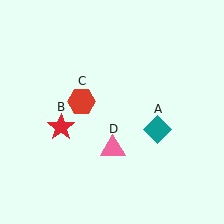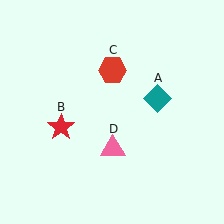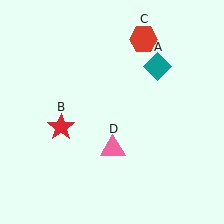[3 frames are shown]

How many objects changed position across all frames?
2 objects changed position: teal diamond (object A), red hexagon (object C).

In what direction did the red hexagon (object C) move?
The red hexagon (object C) moved up and to the right.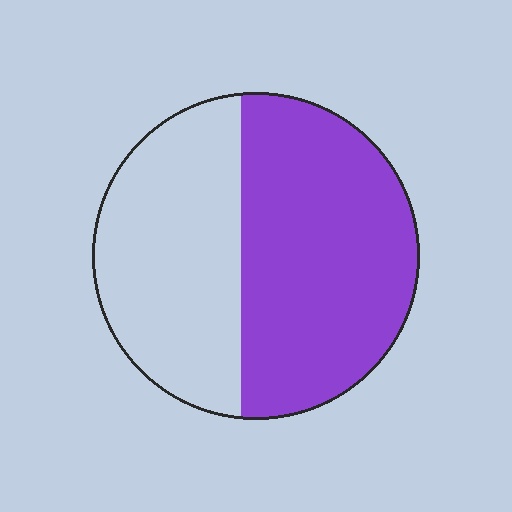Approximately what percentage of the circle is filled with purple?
Approximately 55%.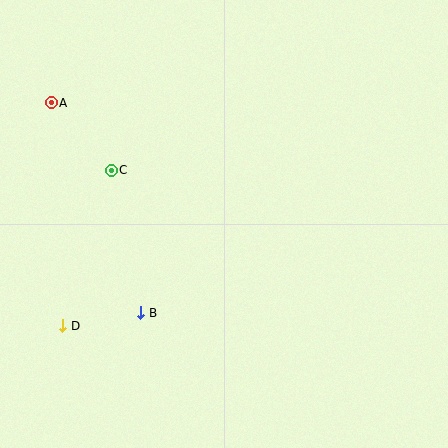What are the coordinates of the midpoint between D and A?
The midpoint between D and A is at (57, 214).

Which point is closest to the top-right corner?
Point C is closest to the top-right corner.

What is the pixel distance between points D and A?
The distance between D and A is 224 pixels.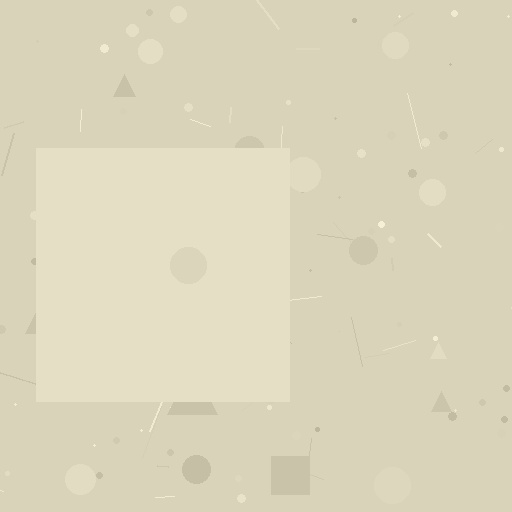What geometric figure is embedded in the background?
A square is embedded in the background.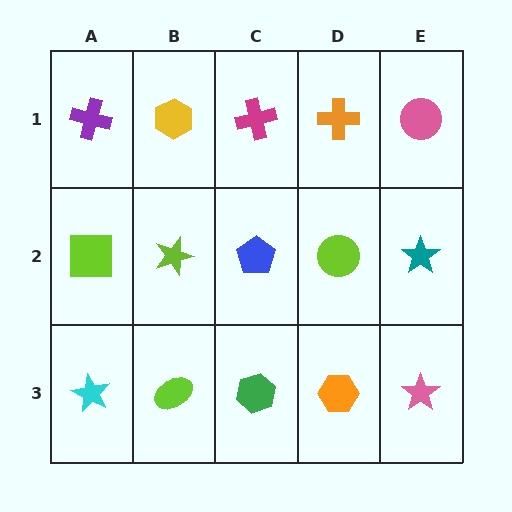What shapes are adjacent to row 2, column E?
A pink circle (row 1, column E), a pink star (row 3, column E), a lime circle (row 2, column D).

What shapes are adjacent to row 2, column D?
An orange cross (row 1, column D), an orange hexagon (row 3, column D), a blue pentagon (row 2, column C), a teal star (row 2, column E).